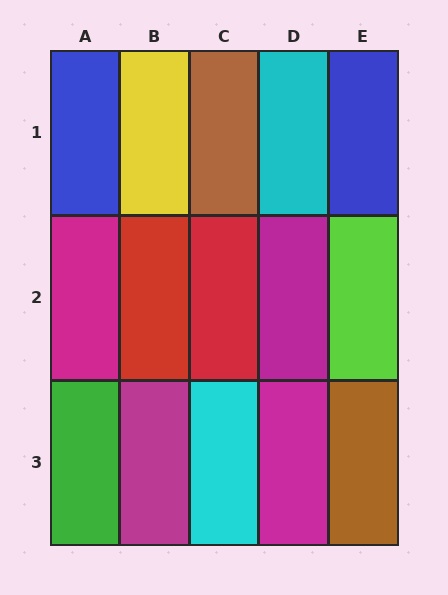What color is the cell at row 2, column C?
Red.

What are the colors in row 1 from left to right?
Blue, yellow, brown, cyan, blue.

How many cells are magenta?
4 cells are magenta.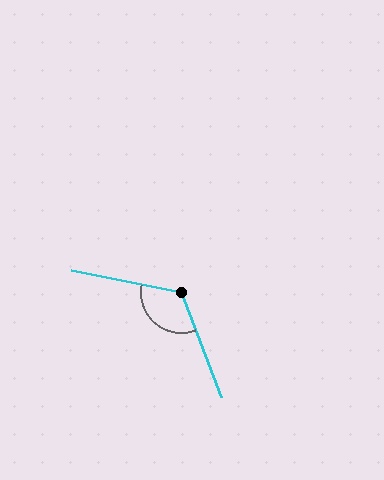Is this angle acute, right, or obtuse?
It is obtuse.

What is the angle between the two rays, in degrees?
Approximately 122 degrees.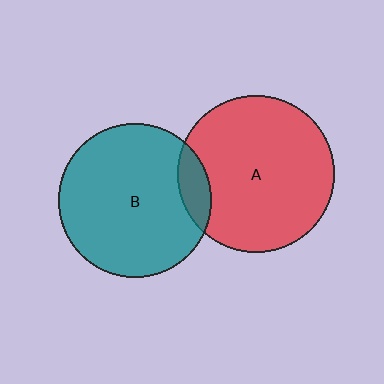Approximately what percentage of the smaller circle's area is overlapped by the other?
Approximately 10%.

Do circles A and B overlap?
Yes.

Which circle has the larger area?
Circle A (red).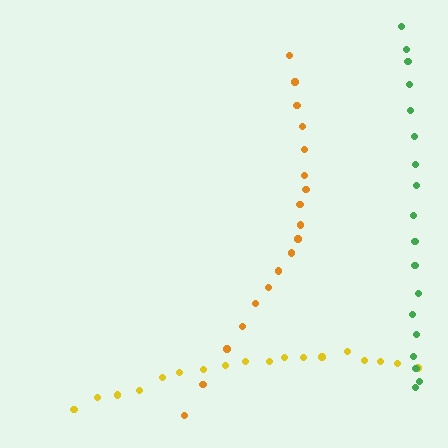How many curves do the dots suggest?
There are 3 distinct paths.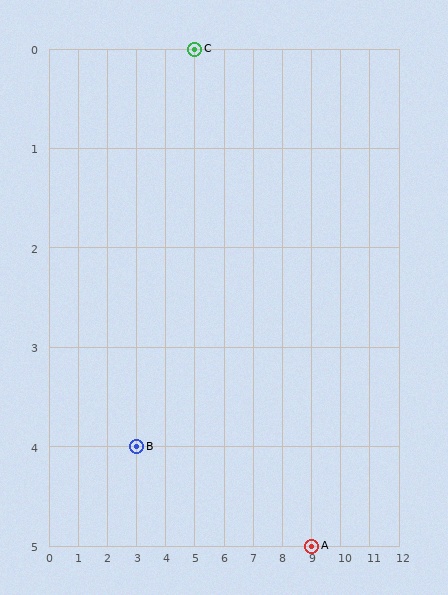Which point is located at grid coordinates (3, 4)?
Point B is at (3, 4).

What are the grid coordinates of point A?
Point A is at grid coordinates (9, 5).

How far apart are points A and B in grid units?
Points A and B are 6 columns and 1 row apart (about 6.1 grid units diagonally).